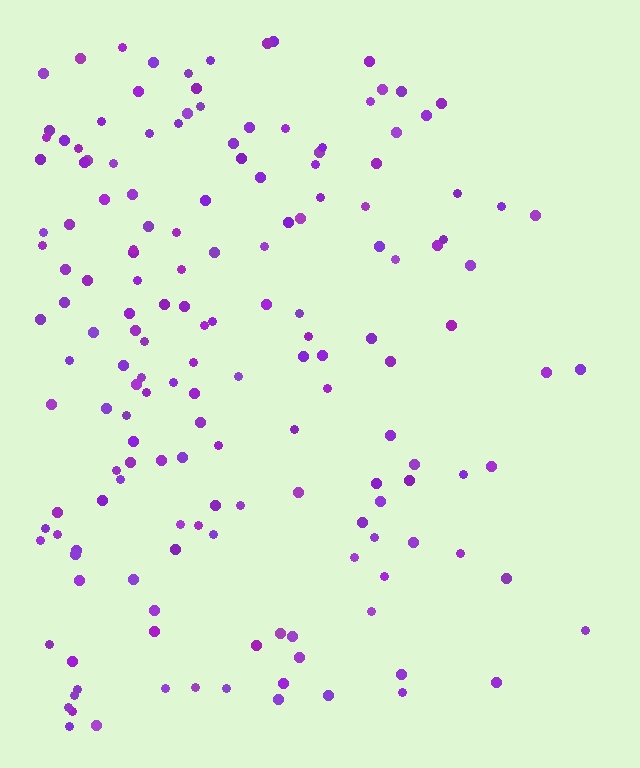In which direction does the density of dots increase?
From right to left, with the left side densest.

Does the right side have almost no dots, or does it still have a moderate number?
Still a moderate number, just noticeably fewer than the left.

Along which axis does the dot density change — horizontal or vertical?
Horizontal.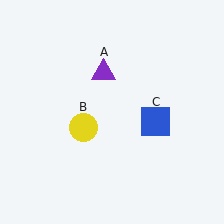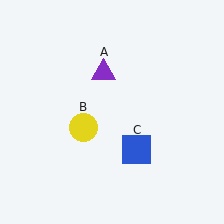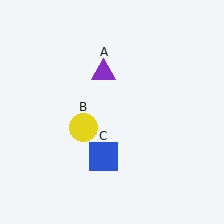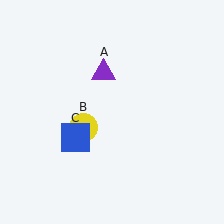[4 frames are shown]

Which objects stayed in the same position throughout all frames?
Purple triangle (object A) and yellow circle (object B) remained stationary.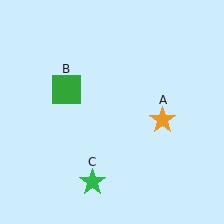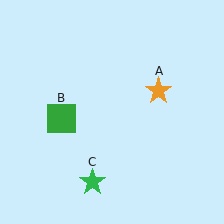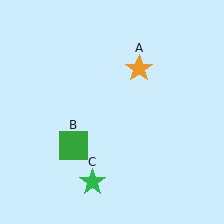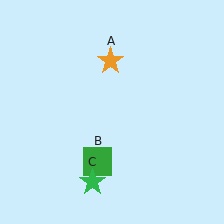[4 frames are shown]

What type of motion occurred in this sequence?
The orange star (object A), green square (object B) rotated counterclockwise around the center of the scene.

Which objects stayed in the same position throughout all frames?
Green star (object C) remained stationary.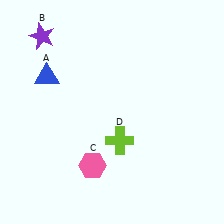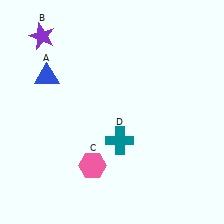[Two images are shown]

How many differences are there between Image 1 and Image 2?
There is 1 difference between the two images.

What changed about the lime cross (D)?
In Image 1, D is lime. In Image 2, it changed to teal.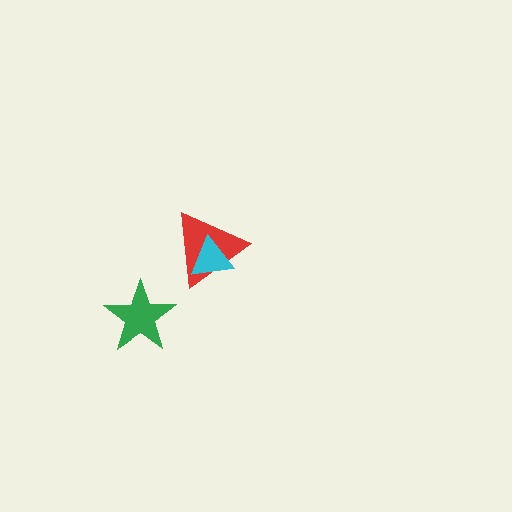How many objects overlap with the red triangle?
1 object overlaps with the red triangle.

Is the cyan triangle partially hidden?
No, no other shape covers it.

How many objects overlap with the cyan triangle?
1 object overlaps with the cyan triangle.